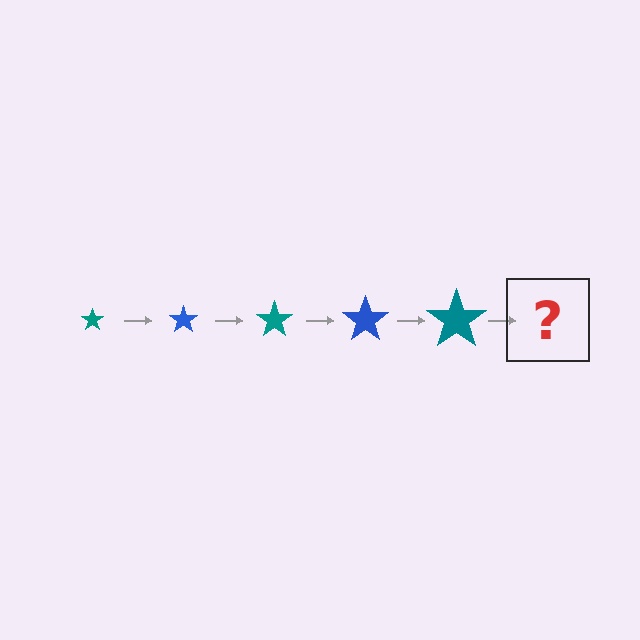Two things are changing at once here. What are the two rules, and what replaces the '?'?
The two rules are that the star grows larger each step and the color cycles through teal and blue. The '?' should be a blue star, larger than the previous one.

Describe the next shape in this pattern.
It should be a blue star, larger than the previous one.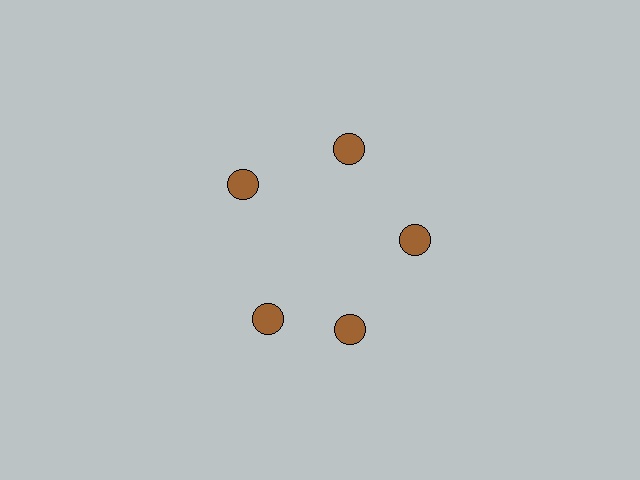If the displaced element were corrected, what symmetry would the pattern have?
It would have 5-fold rotational symmetry — the pattern would map onto itself every 72 degrees.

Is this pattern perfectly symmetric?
No. The 5 brown circles are arranged in a ring, but one element near the 8 o'clock position is rotated out of alignment along the ring, breaking the 5-fold rotational symmetry.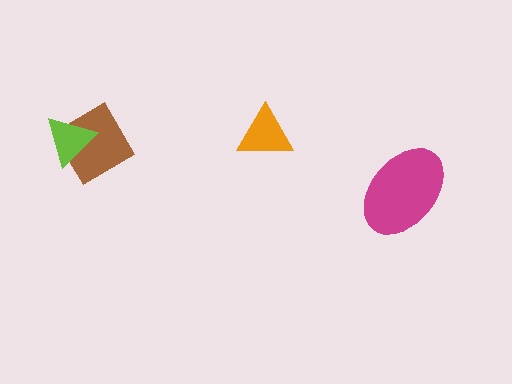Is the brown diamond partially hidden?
Yes, it is partially covered by another shape.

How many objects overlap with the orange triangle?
0 objects overlap with the orange triangle.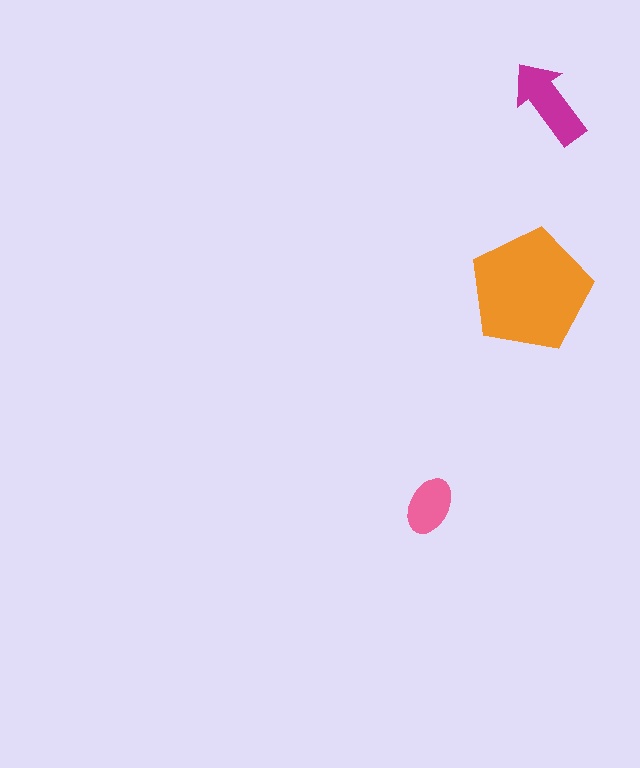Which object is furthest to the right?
The magenta arrow is rightmost.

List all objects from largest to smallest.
The orange pentagon, the magenta arrow, the pink ellipse.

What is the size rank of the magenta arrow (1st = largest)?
2nd.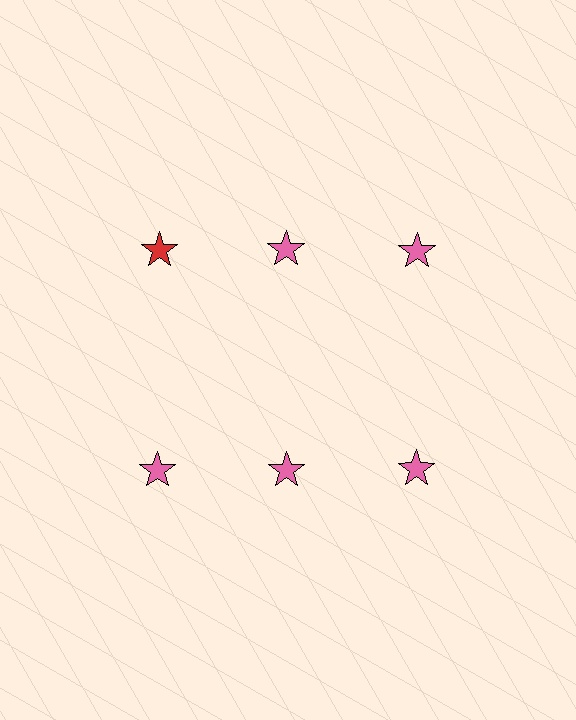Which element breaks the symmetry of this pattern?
The red star in the top row, leftmost column breaks the symmetry. All other shapes are pink stars.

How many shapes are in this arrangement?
There are 6 shapes arranged in a grid pattern.